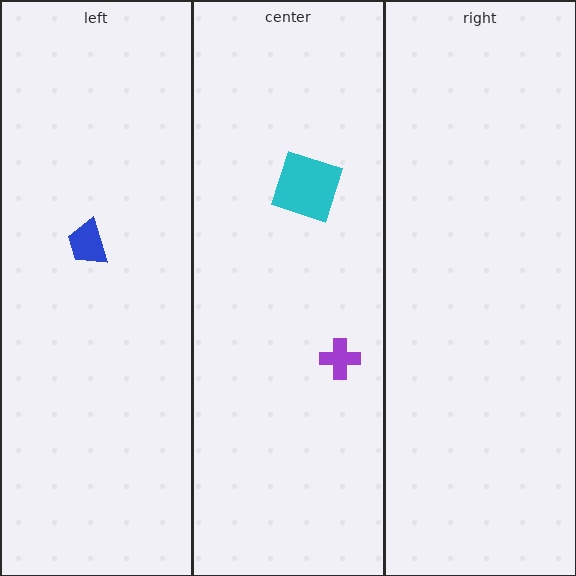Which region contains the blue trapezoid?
The left region.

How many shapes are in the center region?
2.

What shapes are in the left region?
The blue trapezoid.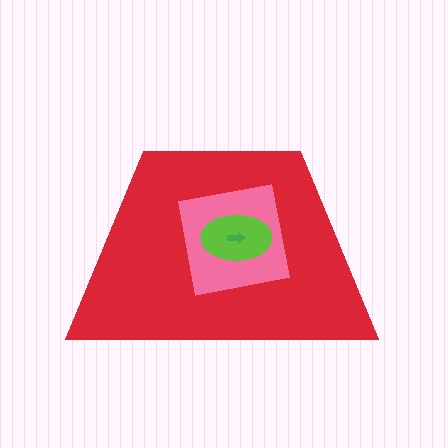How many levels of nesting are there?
4.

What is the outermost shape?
The red trapezoid.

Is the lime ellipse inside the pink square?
Yes.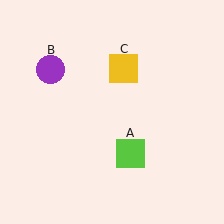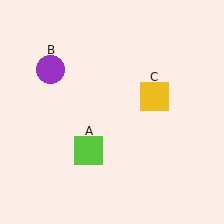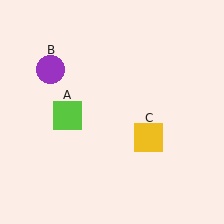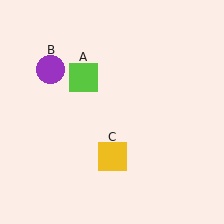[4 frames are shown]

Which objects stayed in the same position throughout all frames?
Purple circle (object B) remained stationary.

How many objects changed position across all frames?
2 objects changed position: lime square (object A), yellow square (object C).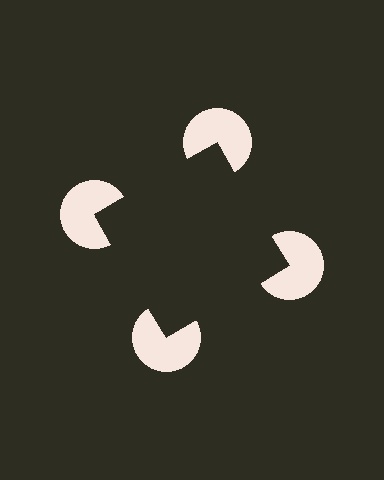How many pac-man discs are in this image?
There are 4 — one at each vertex of the illusory square.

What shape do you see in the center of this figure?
An illusory square — its edges are inferred from the aligned wedge cuts in the pac-man discs, not physically drawn.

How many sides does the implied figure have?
4 sides.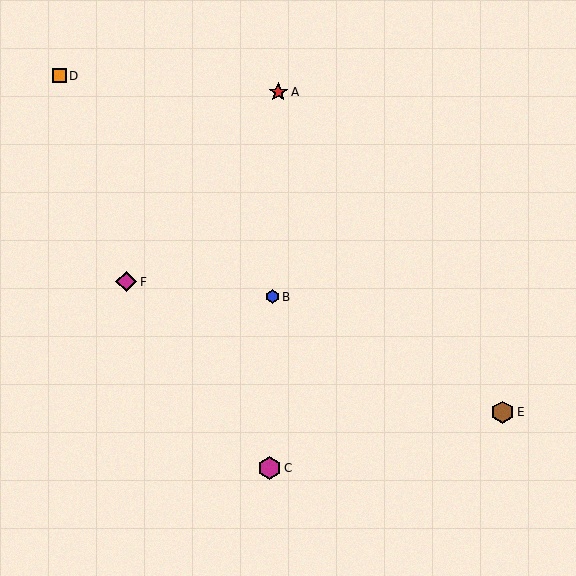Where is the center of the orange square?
The center of the orange square is at (60, 76).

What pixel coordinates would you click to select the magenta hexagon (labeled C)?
Click at (270, 468) to select the magenta hexagon C.